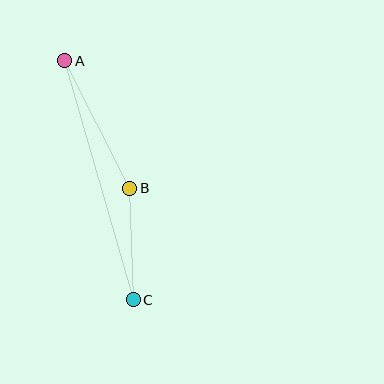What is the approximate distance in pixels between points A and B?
The distance between A and B is approximately 143 pixels.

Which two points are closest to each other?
Points B and C are closest to each other.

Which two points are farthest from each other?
Points A and C are farthest from each other.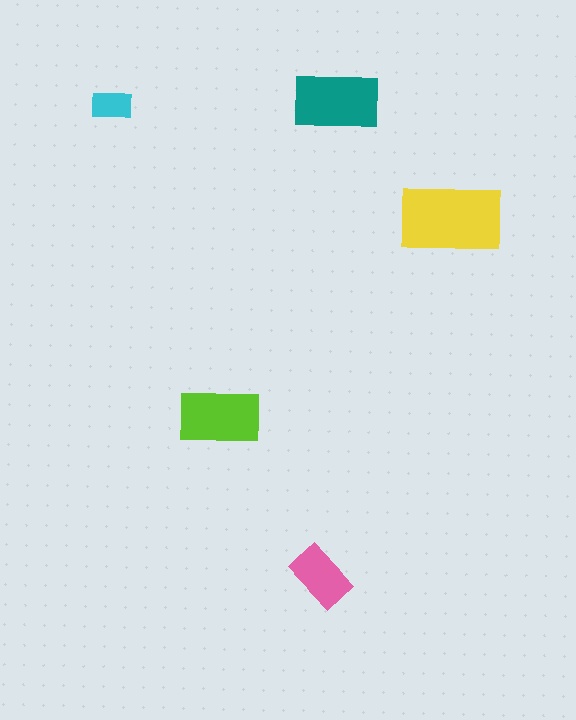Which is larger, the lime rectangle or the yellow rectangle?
The yellow one.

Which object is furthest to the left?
The cyan rectangle is leftmost.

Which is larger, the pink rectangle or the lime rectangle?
The lime one.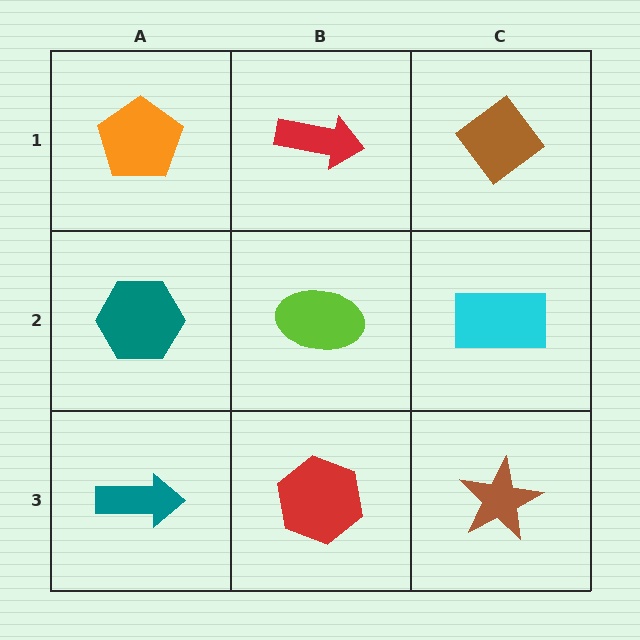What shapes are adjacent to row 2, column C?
A brown diamond (row 1, column C), a brown star (row 3, column C), a lime ellipse (row 2, column B).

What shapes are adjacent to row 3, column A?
A teal hexagon (row 2, column A), a red hexagon (row 3, column B).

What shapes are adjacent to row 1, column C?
A cyan rectangle (row 2, column C), a red arrow (row 1, column B).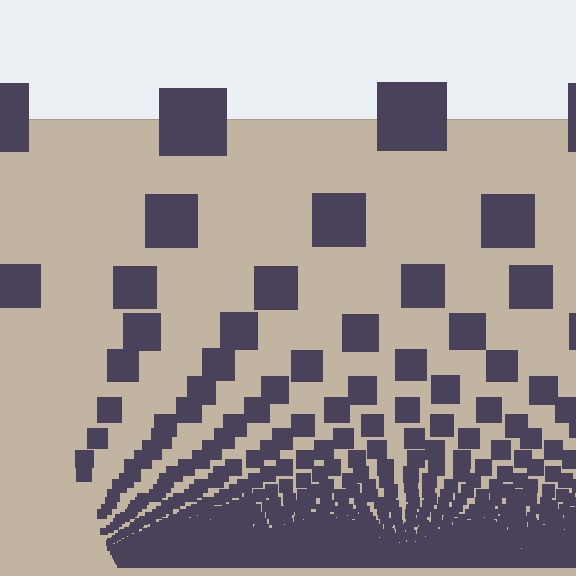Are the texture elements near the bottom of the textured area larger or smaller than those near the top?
Smaller. The gradient is inverted — elements near the bottom are smaller and denser.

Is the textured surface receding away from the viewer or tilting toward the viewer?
The surface appears to tilt toward the viewer. Texture elements get larger and sparser toward the top.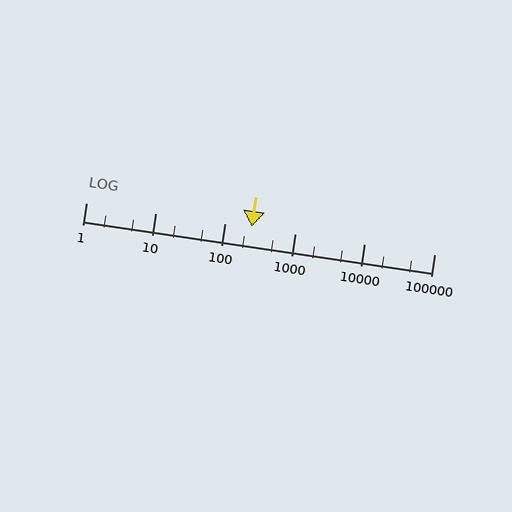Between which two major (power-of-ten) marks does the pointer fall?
The pointer is between 100 and 1000.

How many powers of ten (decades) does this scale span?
The scale spans 5 decades, from 1 to 100000.